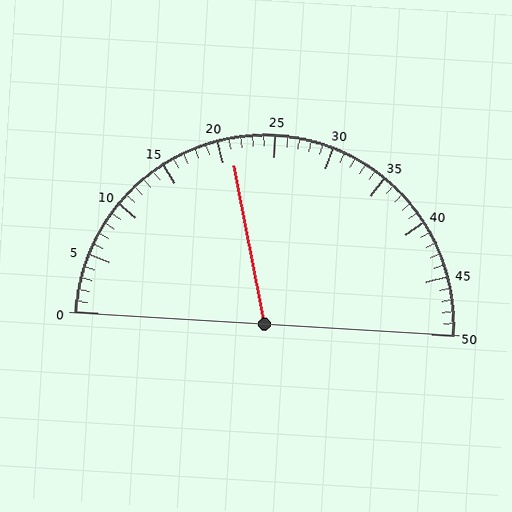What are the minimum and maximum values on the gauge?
The gauge ranges from 0 to 50.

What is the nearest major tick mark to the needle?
The nearest major tick mark is 20.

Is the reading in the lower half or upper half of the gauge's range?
The reading is in the lower half of the range (0 to 50).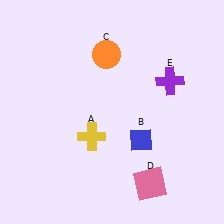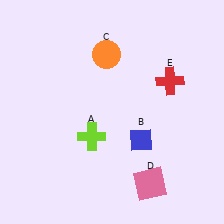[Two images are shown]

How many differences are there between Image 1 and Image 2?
There are 2 differences between the two images.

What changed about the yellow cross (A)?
In Image 1, A is yellow. In Image 2, it changed to lime.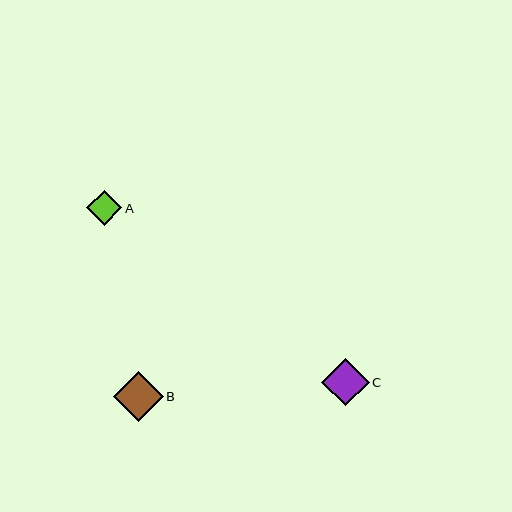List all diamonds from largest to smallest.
From largest to smallest: B, C, A.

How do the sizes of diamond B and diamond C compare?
Diamond B and diamond C are approximately the same size.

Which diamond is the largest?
Diamond B is the largest with a size of approximately 50 pixels.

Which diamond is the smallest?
Diamond A is the smallest with a size of approximately 35 pixels.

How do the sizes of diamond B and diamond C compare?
Diamond B and diamond C are approximately the same size.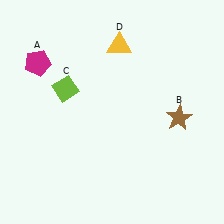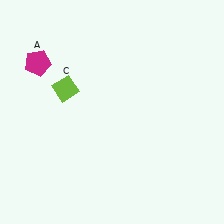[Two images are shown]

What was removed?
The brown star (B), the yellow triangle (D) were removed in Image 2.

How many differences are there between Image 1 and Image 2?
There are 2 differences between the two images.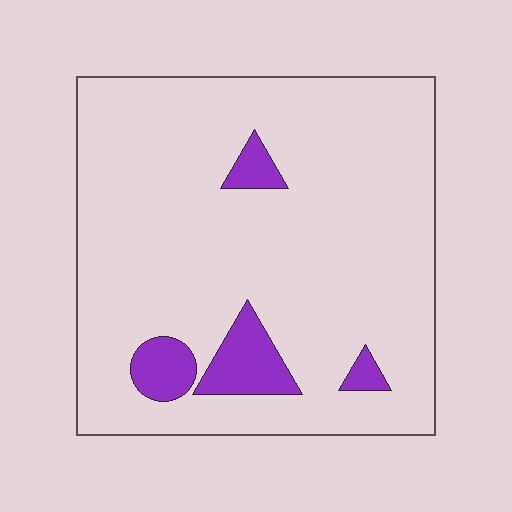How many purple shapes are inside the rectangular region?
4.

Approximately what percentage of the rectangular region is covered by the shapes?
Approximately 10%.